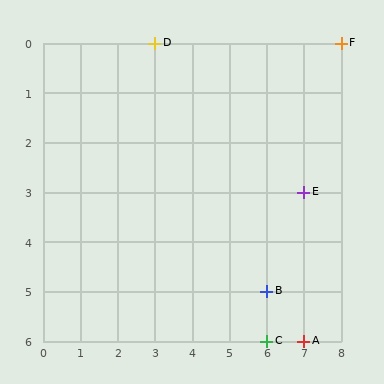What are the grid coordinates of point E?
Point E is at grid coordinates (7, 3).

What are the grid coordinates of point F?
Point F is at grid coordinates (8, 0).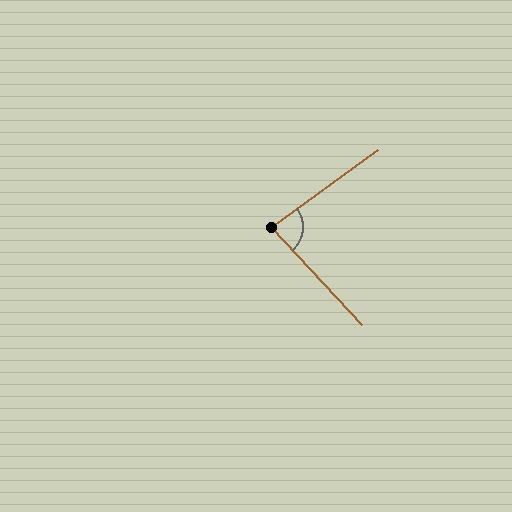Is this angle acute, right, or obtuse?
It is acute.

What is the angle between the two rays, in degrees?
Approximately 84 degrees.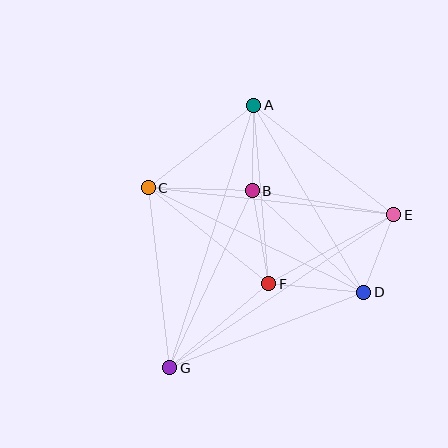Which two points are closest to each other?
Points D and E are closest to each other.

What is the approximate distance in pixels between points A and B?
The distance between A and B is approximately 86 pixels.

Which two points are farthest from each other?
Points A and G are farthest from each other.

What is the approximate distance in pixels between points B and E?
The distance between B and E is approximately 144 pixels.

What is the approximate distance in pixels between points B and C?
The distance between B and C is approximately 104 pixels.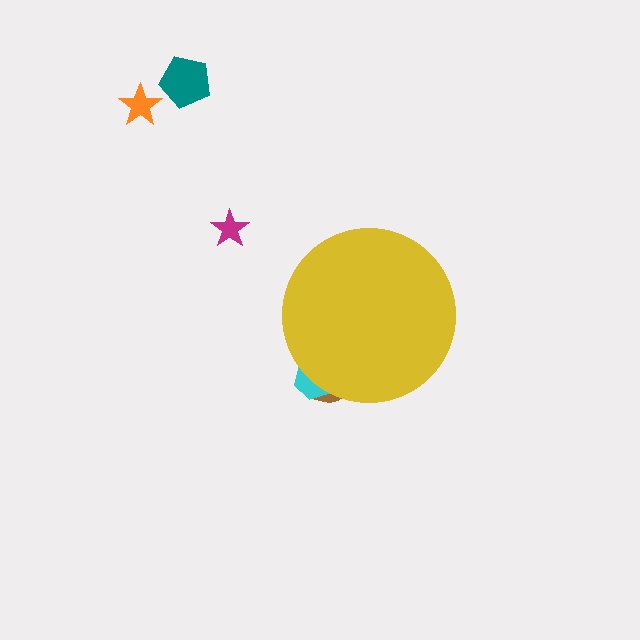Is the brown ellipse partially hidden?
Yes, the brown ellipse is partially hidden behind the yellow circle.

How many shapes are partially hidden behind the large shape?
2 shapes are partially hidden.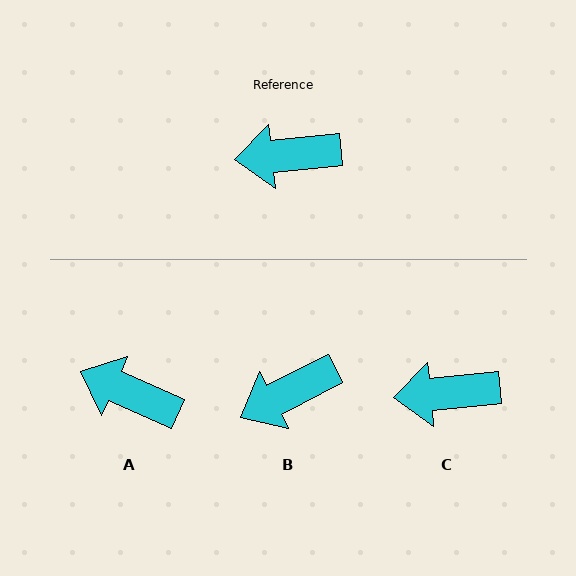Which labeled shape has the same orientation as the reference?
C.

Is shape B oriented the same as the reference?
No, it is off by about 22 degrees.